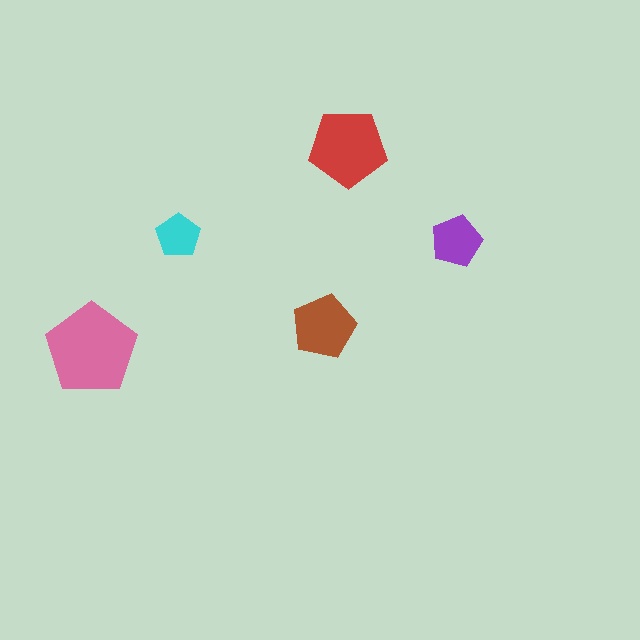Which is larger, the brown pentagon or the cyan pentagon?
The brown one.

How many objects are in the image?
There are 5 objects in the image.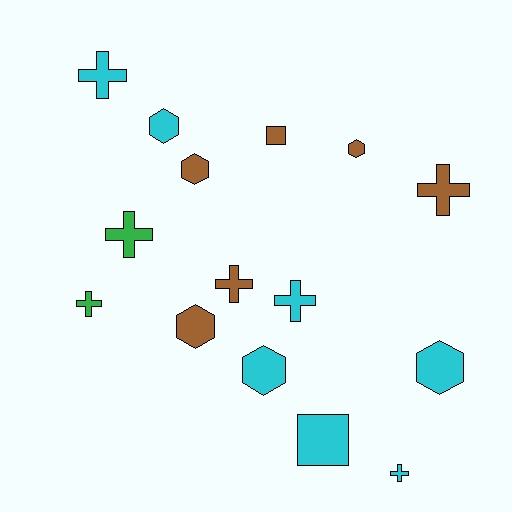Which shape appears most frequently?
Cross, with 7 objects.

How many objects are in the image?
There are 15 objects.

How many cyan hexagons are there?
There are 3 cyan hexagons.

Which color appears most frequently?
Cyan, with 7 objects.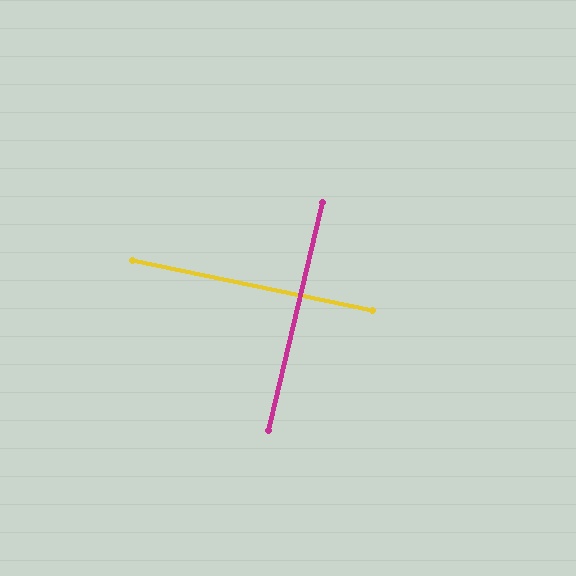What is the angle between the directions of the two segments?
Approximately 88 degrees.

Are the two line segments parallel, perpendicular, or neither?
Perpendicular — they meet at approximately 88°.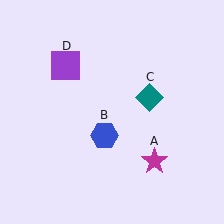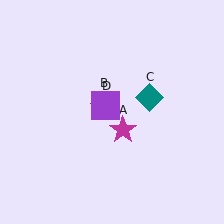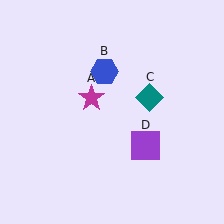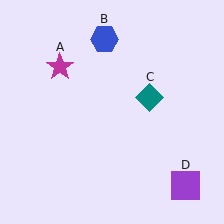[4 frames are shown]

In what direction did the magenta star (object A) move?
The magenta star (object A) moved up and to the left.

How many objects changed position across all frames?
3 objects changed position: magenta star (object A), blue hexagon (object B), purple square (object D).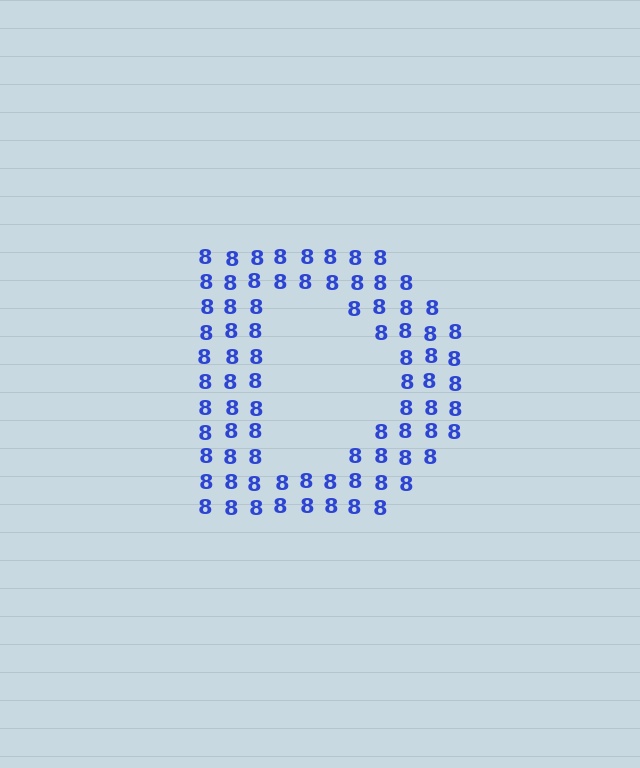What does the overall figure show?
The overall figure shows the letter D.